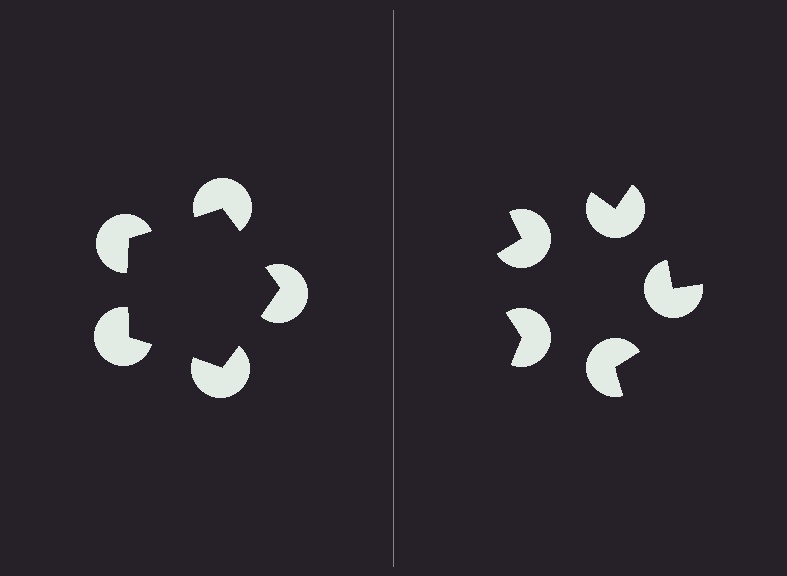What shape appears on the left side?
An illusory pentagon.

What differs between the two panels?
The pac-man discs are positioned identically on both sides; only the wedge orientations differ. On the left they align to a pentagon; on the right they are misaligned.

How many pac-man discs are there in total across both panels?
10 — 5 on each side.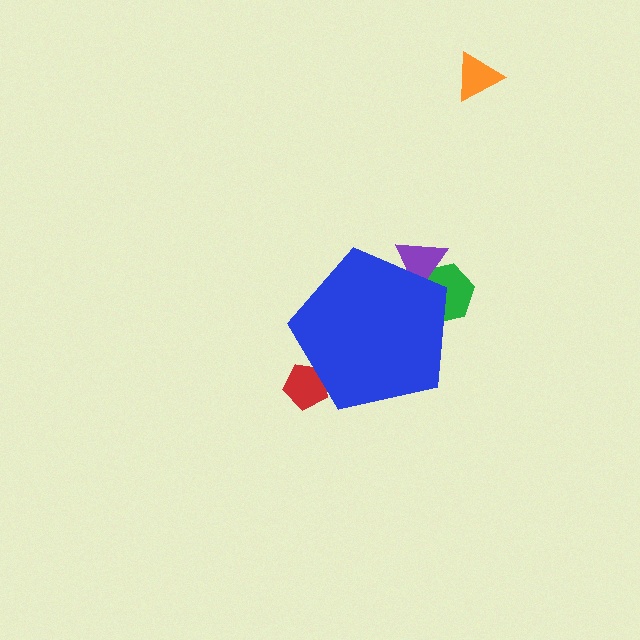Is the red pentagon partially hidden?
Yes, the red pentagon is partially hidden behind the blue pentagon.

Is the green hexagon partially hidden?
Yes, the green hexagon is partially hidden behind the blue pentagon.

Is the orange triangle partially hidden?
No, the orange triangle is fully visible.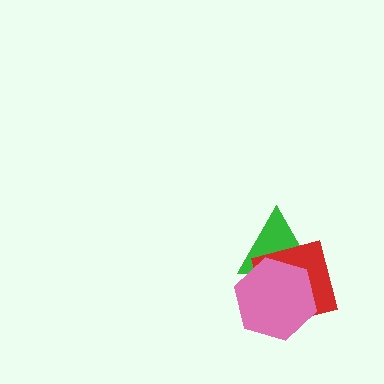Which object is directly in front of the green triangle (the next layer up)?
The red square is directly in front of the green triangle.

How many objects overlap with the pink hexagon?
2 objects overlap with the pink hexagon.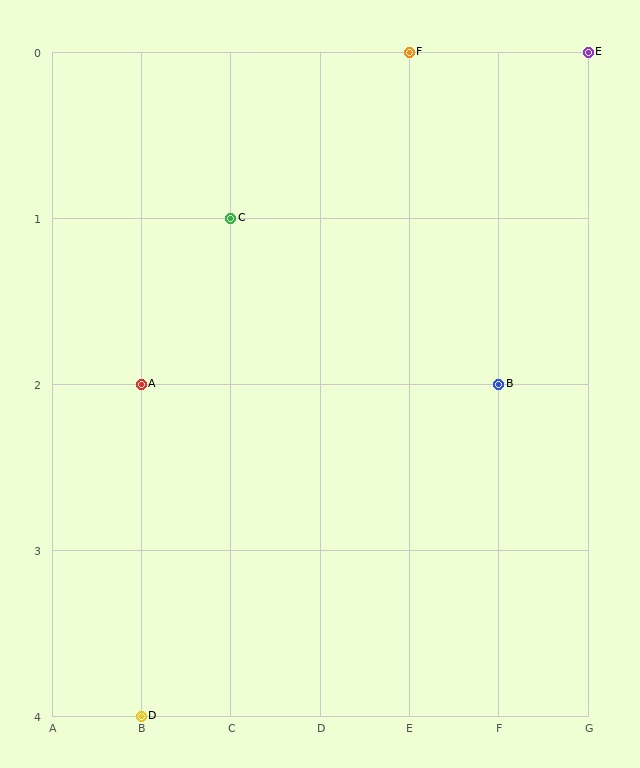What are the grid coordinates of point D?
Point D is at grid coordinates (B, 4).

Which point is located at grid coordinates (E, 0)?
Point F is at (E, 0).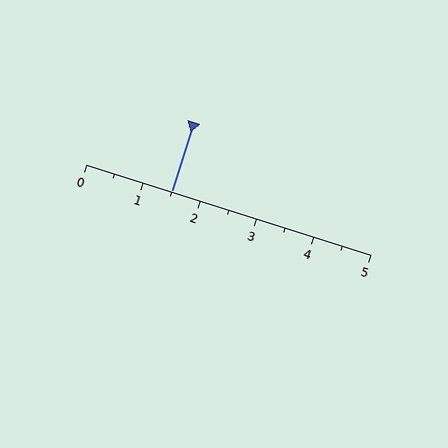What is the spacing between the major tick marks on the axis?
The major ticks are spaced 1 apart.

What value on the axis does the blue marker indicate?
The marker indicates approximately 1.5.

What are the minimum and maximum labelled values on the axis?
The axis runs from 0 to 5.